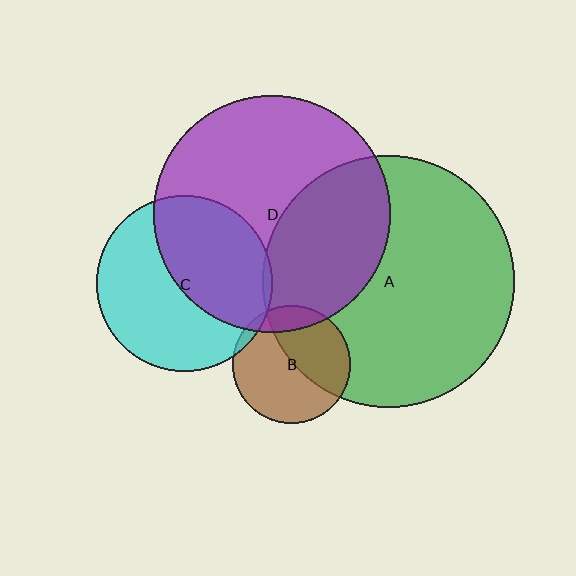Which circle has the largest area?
Circle A (green).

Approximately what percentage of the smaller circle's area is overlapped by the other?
Approximately 35%.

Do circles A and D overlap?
Yes.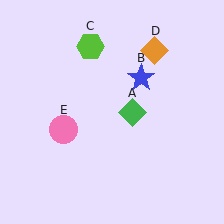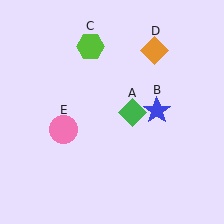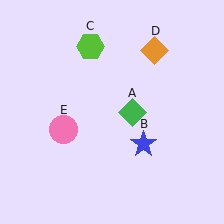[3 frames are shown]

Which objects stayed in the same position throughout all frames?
Green diamond (object A) and lime hexagon (object C) and orange diamond (object D) and pink circle (object E) remained stationary.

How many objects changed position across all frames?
1 object changed position: blue star (object B).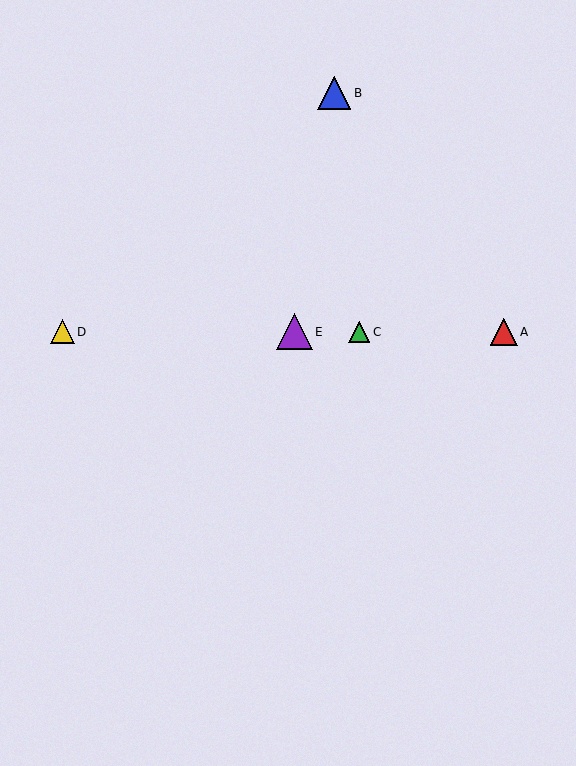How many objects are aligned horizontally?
4 objects (A, C, D, E) are aligned horizontally.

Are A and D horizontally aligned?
Yes, both are at y≈332.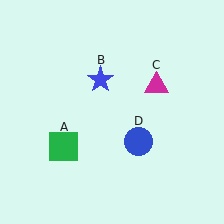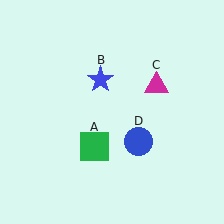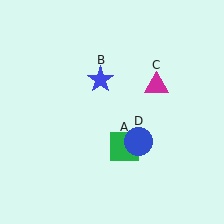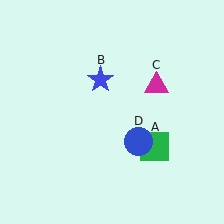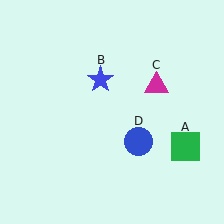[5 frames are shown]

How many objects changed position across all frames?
1 object changed position: green square (object A).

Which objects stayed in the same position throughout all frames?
Blue star (object B) and magenta triangle (object C) and blue circle (object D) remained stationary.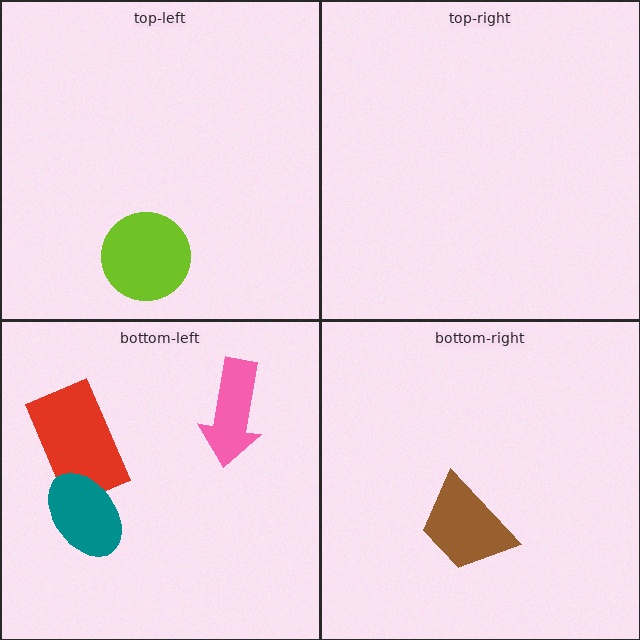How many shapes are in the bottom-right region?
1.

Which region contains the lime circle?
The top-left region.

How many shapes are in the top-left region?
1.